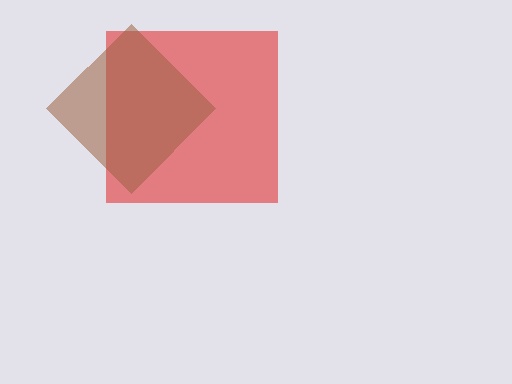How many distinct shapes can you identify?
There are 2 distinct shapes: a red square, a brown diamond.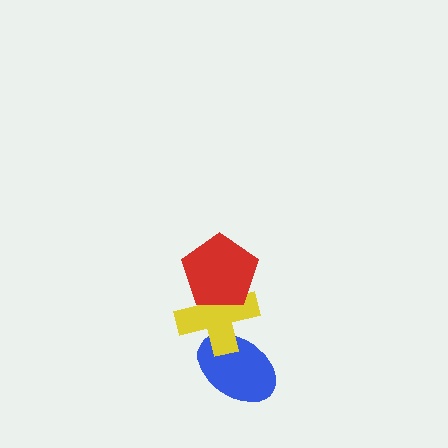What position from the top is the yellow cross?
The yellow cross is 2nd from the top.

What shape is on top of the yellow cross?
The red pentagon is on top of the yellow cross.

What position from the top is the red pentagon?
The red pentagon is 1st from the top.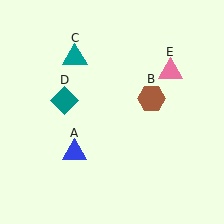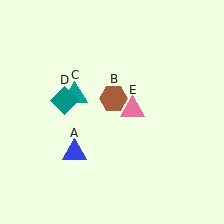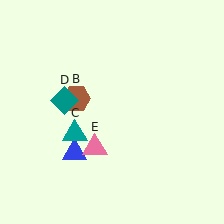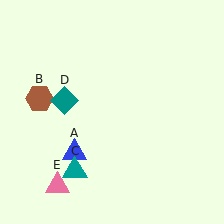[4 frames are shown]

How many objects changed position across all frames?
3 objects changed position: brown hexagon (object B), teal triangle (object C), pink triangle (object E).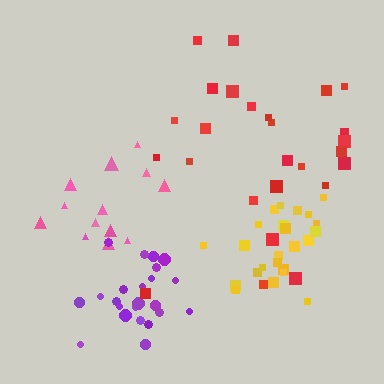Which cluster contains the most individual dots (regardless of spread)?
Red (27).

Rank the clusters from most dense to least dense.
yellow, purple, pink, red.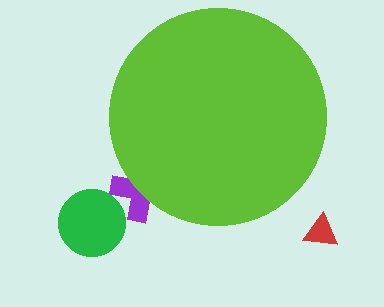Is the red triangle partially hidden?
No, the red triangle is fully visible.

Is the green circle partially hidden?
No, the green circle is fully visible.